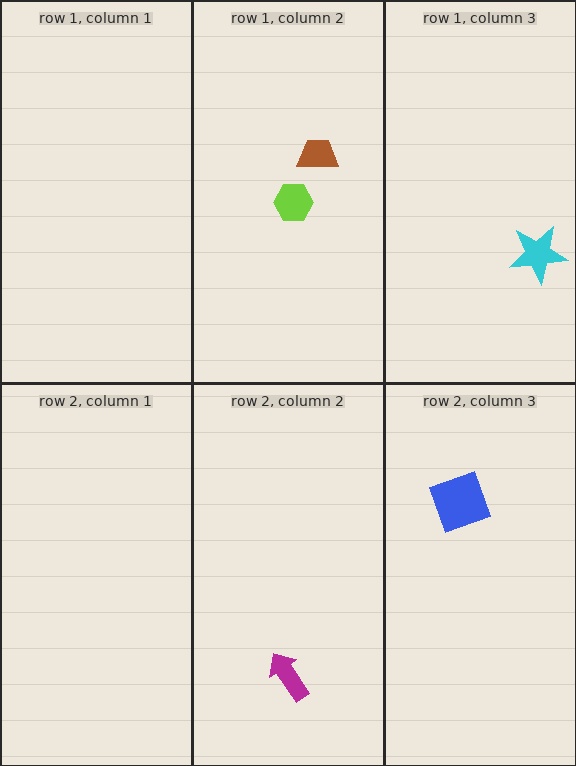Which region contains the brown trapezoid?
The row 1, column 2 region.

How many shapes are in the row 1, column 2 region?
2.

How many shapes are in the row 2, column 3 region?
1.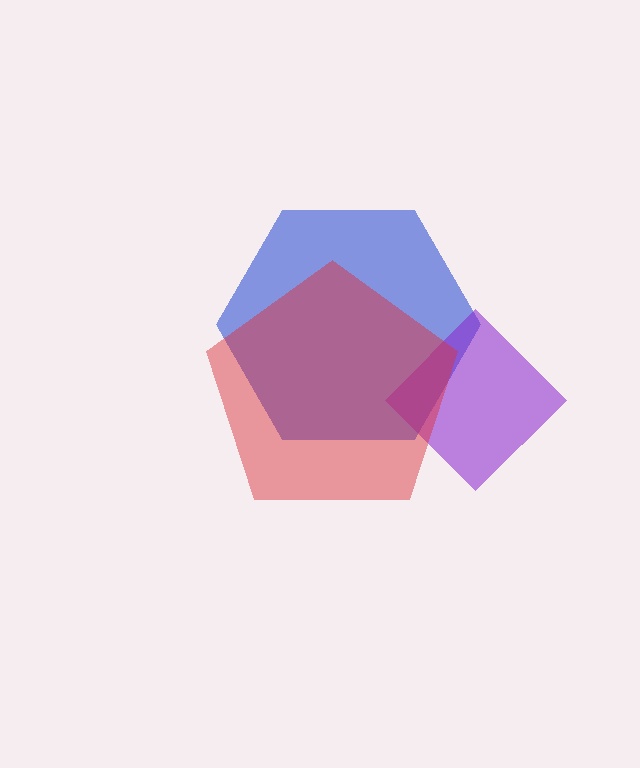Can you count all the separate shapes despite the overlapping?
Yes, there are 3 separate shapes.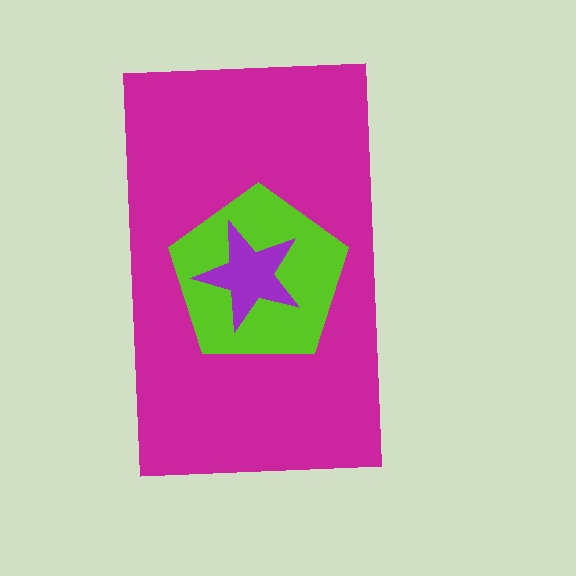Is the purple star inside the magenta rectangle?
Yes.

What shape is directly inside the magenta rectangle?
The lime pentagon.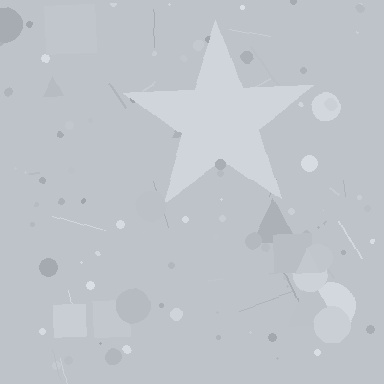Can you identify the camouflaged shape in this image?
The camouflaged shape is a star.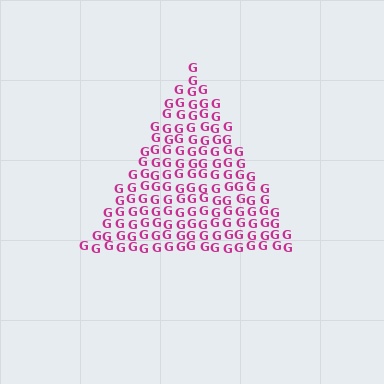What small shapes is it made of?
It is made of small letter G's.